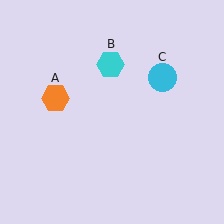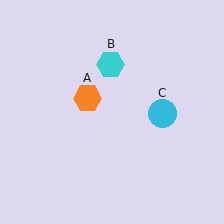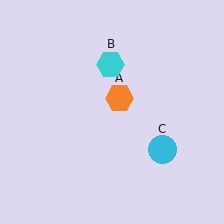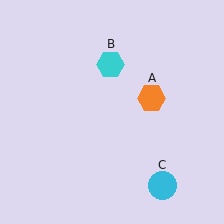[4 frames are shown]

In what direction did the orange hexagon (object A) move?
The orange hexagon (object A) moved right.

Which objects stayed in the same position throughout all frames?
Cyan hexagon (object B) remained stationary.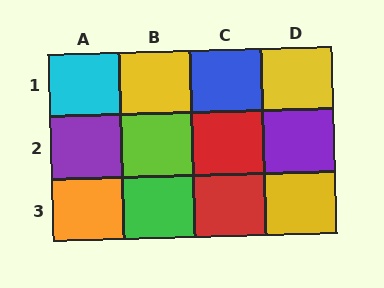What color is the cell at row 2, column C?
Red.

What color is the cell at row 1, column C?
Blue.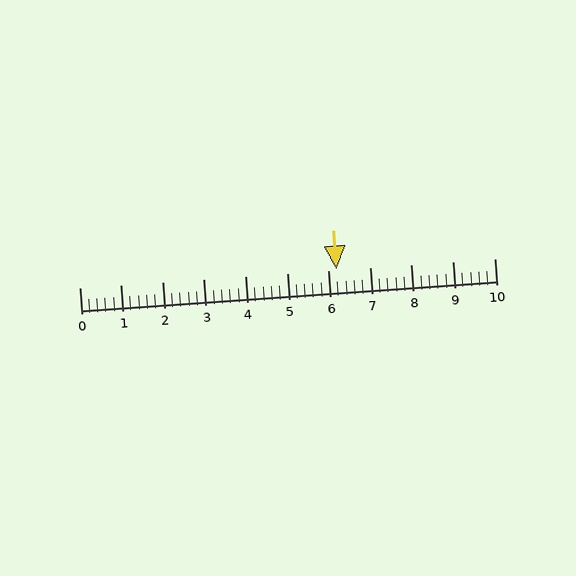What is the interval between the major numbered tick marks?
The major tick marks are spaced 1 units apart.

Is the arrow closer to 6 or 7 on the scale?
The arrow is closer to 6.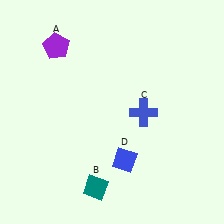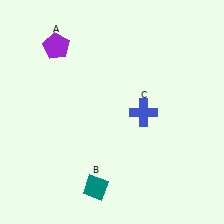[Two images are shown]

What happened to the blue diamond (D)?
The blue diamond (D) was removed in Image 2. It was in the bottom-right area of Image 1.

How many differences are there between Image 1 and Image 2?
There is 1 difference between the two images.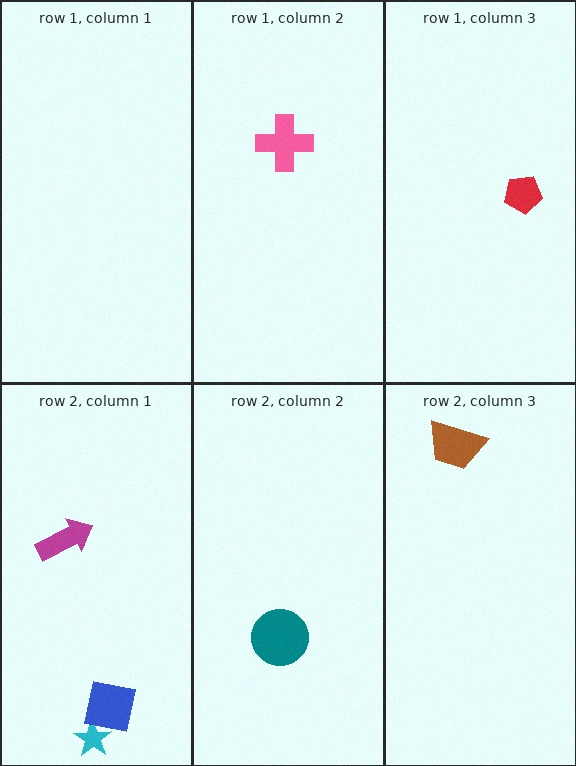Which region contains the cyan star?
The row 2, column 1 region.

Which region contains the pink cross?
The row 1, column 2 region.